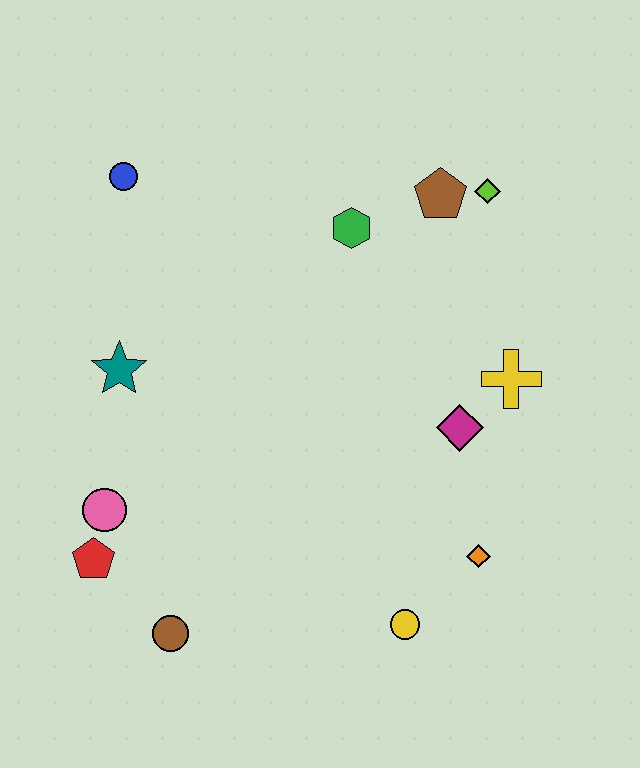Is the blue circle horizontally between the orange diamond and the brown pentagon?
No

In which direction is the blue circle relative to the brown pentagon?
The blue circle is to the left of the brown pentagon.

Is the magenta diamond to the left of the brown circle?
No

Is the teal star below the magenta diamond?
No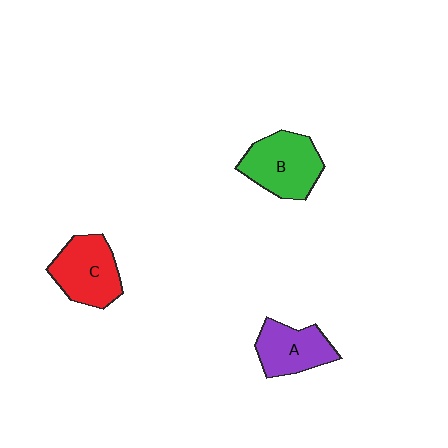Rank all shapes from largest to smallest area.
From largest to smallest: B (green), C (red), A (purple).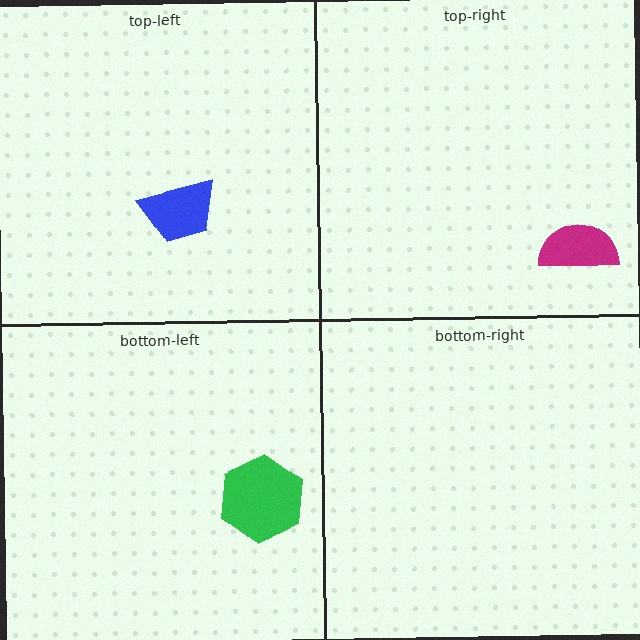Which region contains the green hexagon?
The bottom-left region.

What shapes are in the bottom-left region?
The green hexagon.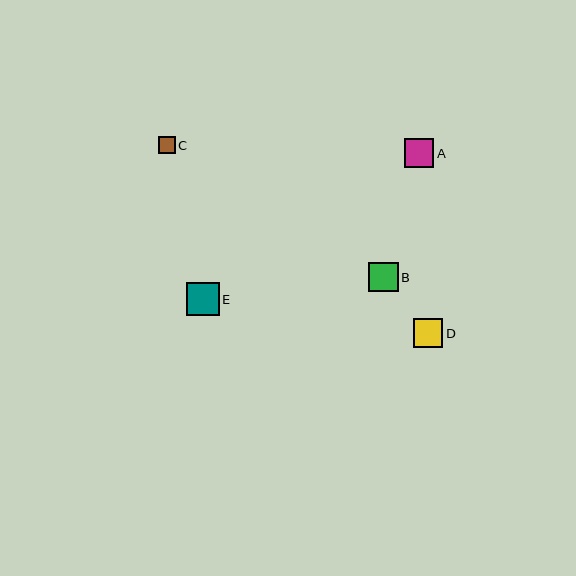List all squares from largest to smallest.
From largest to smallest: E, A, B, D, C.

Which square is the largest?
Square E is the largest with a size of approximately 33 pixels.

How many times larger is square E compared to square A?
Square E is approximately 1.1 times the size of square A.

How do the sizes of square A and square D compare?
Square A and square D are approximately the same size.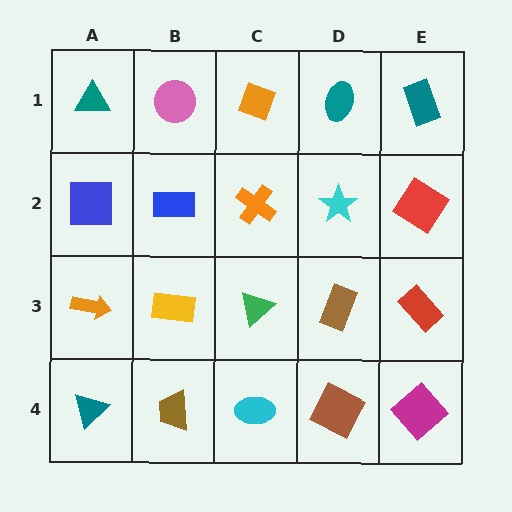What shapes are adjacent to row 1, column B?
A blue rectangle (row 2, column B), a teal triangle (row 1, column A), an orange diamond (row 1, column C).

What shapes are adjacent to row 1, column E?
A red diamond (row 2, column E), a teal ellipse (row 1, column D).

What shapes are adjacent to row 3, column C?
An orange cross (row 2, column C), a cyan ellipse (row 4, column C), a yellow rectangle (row 3, column B), a brown rectangle (row 3, column D).